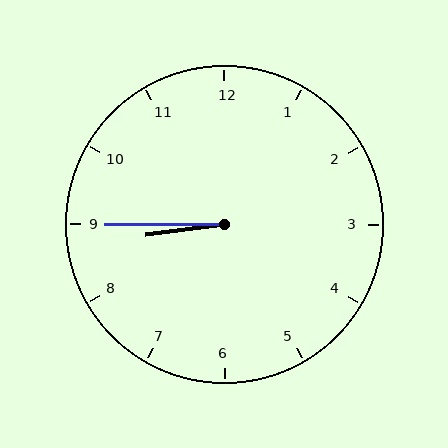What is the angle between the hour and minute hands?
Approximately 8 degrees.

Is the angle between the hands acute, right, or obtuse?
It is acute.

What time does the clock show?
8:45.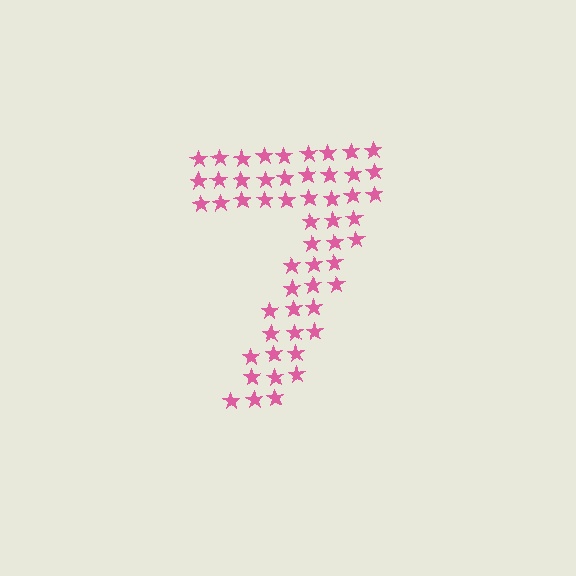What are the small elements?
The small elements are stars.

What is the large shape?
The large shape is the digit 7.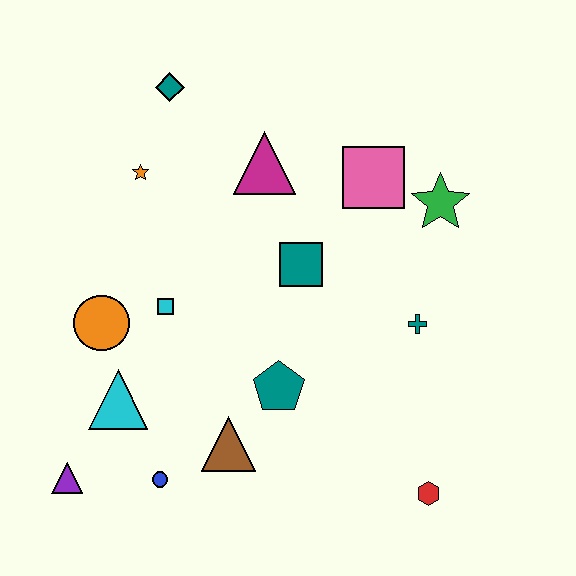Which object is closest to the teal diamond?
The orange star is closest to the teal diamond.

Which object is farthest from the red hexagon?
The teal diamond is farthest from the red hexagon.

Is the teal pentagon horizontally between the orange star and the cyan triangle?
No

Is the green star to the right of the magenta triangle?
Yes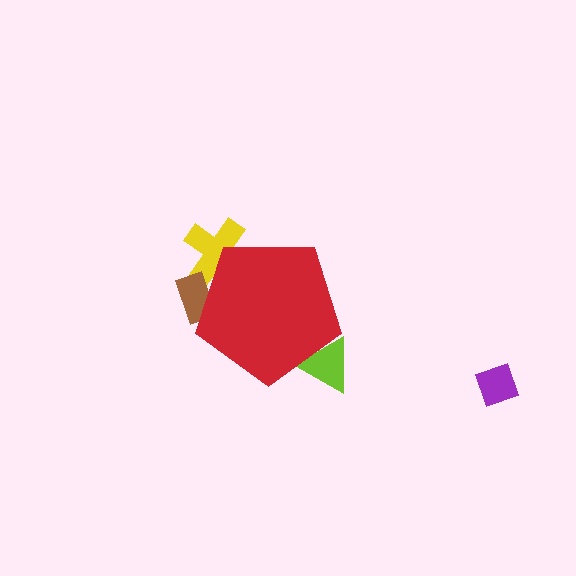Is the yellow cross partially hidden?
Yes, the yellow cross is partially hidden behind the red pentagon.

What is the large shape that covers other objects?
A red pentagon.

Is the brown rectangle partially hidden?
Yes, the brown rectangle is partially hidden behind the red pentagon.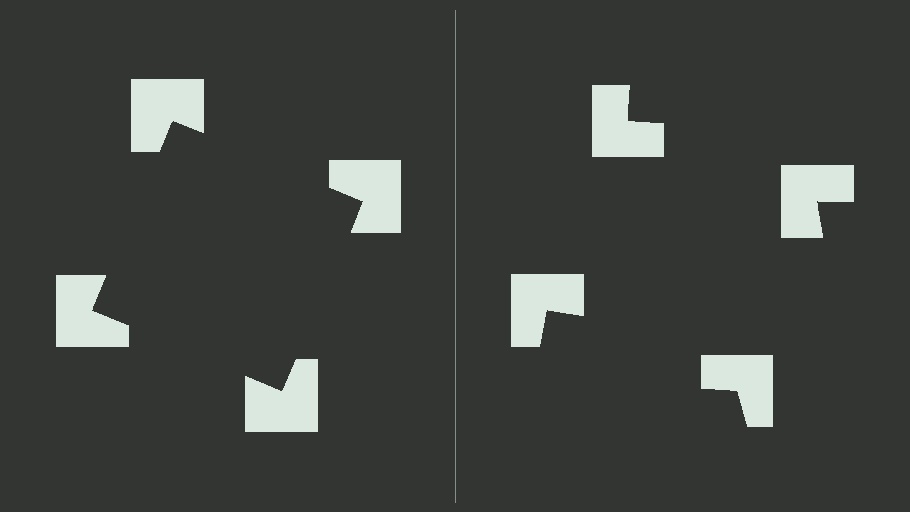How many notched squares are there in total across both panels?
8 — 4 on each side.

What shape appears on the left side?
An illusory square.